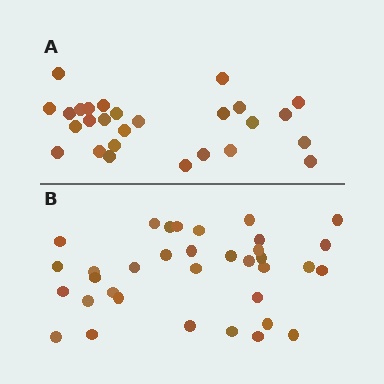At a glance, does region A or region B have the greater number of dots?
Region B (the bottom region) has more dots.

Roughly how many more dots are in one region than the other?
Region B has roughly 8 or so more dots than region A.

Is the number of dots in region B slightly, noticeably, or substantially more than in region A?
Region B has noticeably more, but not dramatically so. The ratio is roughly 1.3 to 1.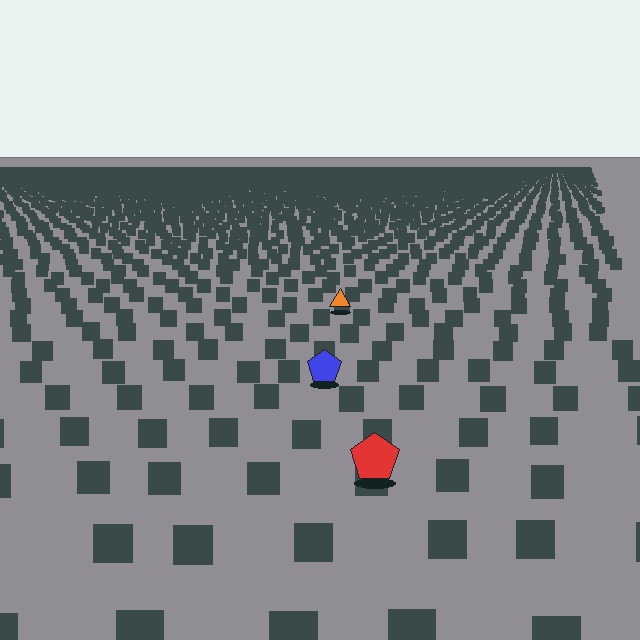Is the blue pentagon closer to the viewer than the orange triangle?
Yes. The blue pentagon is closer — you can tell from the texture gradient: the ground texture is coarser near it.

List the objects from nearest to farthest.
From nearest to farthest: the red pentagon, the blue pentagon, the orange triangle.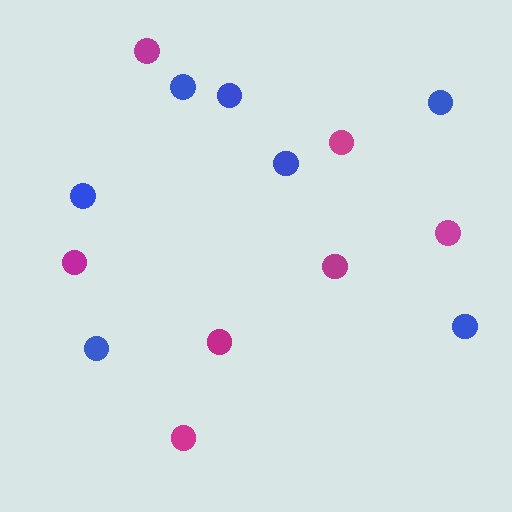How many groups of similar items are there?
There are 2 groups: one group of magenta circles (7) and one group of blue circles (7).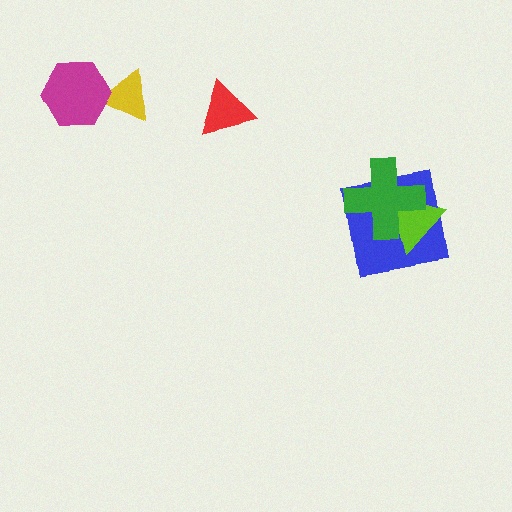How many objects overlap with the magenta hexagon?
1 object overlaps with the magenta hexagon.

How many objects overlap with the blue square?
2 objects overlap with the blue square.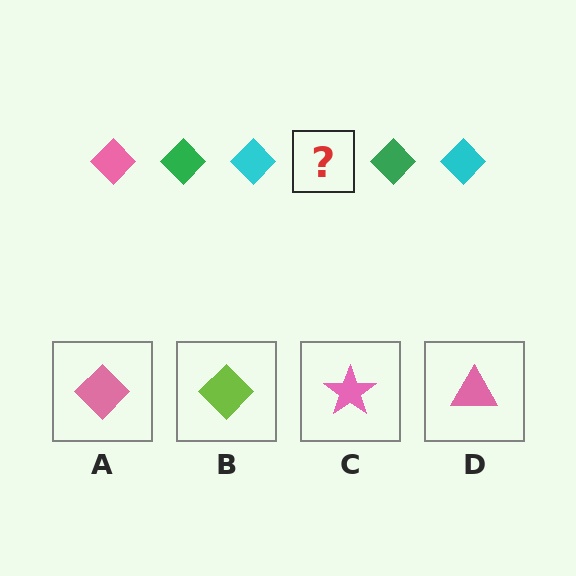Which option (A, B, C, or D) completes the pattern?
A.